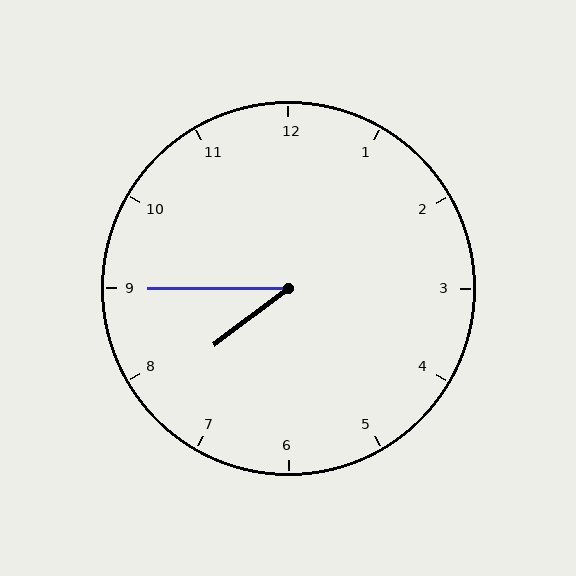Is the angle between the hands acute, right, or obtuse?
It is acute.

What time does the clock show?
7:45.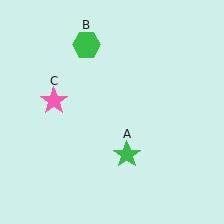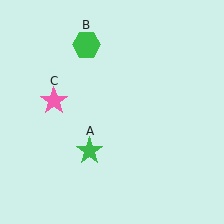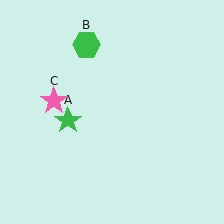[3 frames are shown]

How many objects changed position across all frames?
1 object changed position: green star (object A).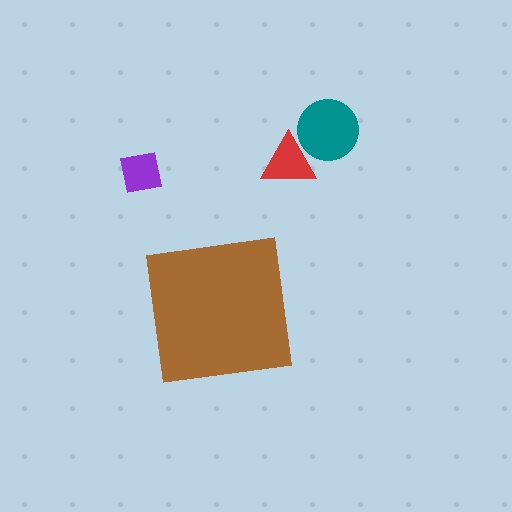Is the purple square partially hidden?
No, the purple square is fully visible.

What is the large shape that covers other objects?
A brown square.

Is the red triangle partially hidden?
No, the red triangle is fully visible.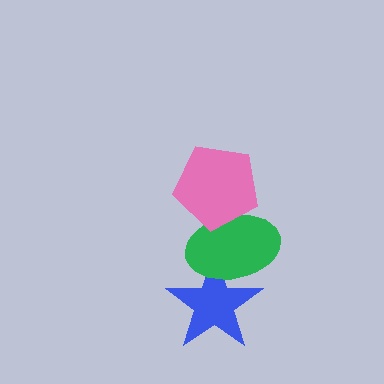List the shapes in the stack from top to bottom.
From top to bottom: the pink pentagon, the green ellipse, the blue star.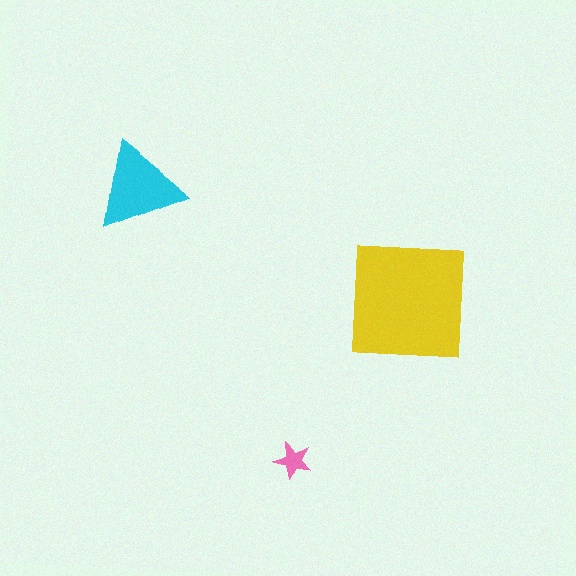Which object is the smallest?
The pink star.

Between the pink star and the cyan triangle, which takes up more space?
The cyan triangle.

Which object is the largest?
The yellow square.